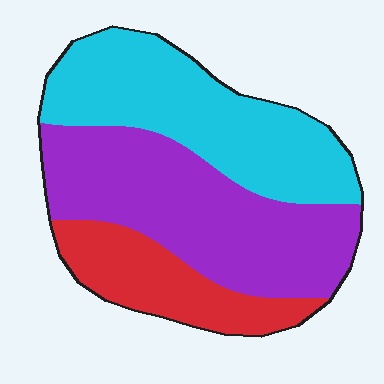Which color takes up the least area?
Red, at roughly 20%.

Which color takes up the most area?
Purple, at roughly 45%.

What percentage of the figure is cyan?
Cyan covers 38% of the figure.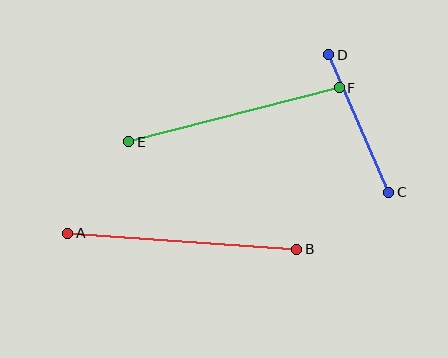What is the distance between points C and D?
The distance is approximately 150 pixels.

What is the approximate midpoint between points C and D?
The midpoint is at approximately (359, 123) pixels.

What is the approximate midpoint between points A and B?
The midpoint is at approximately (182, 241) pixels.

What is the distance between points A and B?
The distance is approximately 229 pixels.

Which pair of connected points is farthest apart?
Points A and B are farthest apart.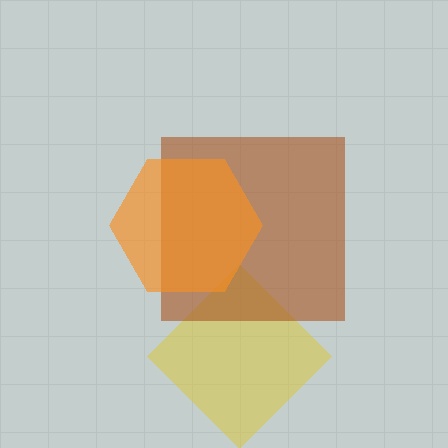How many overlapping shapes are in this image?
There are 3 overlapping shapes in the image.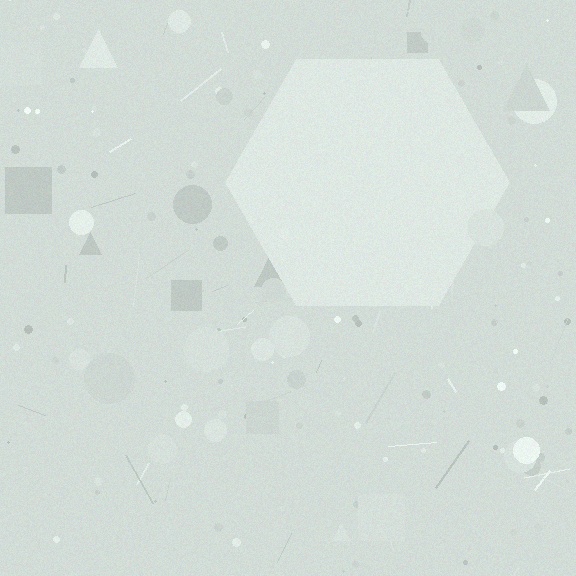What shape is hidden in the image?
A hexagon is hidden in the image.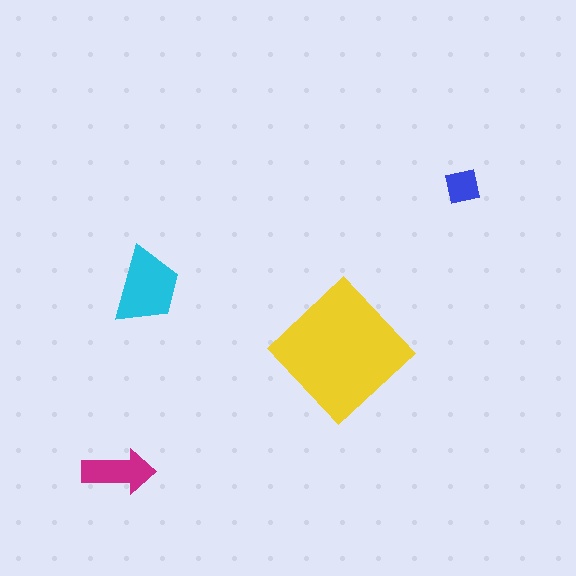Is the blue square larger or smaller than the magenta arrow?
Smaller.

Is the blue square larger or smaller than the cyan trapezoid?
Smaller.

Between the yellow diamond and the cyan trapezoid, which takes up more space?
The yellow diamond.